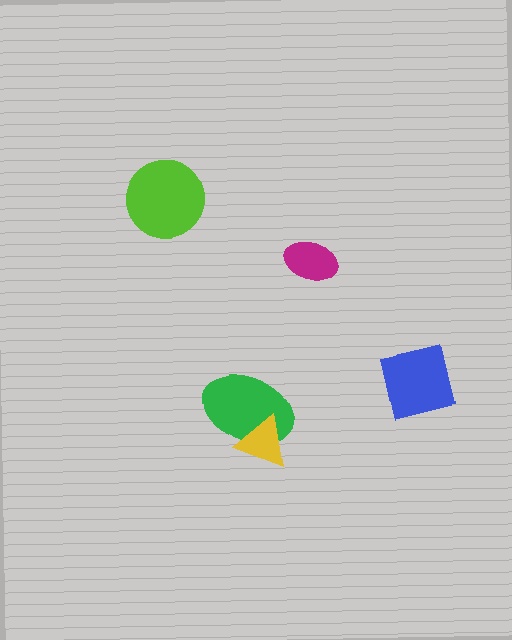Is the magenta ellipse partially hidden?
No, no other shape covers it.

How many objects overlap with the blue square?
0 objects overlap with the blue square.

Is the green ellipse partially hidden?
Yes, it is partially covered by another shape.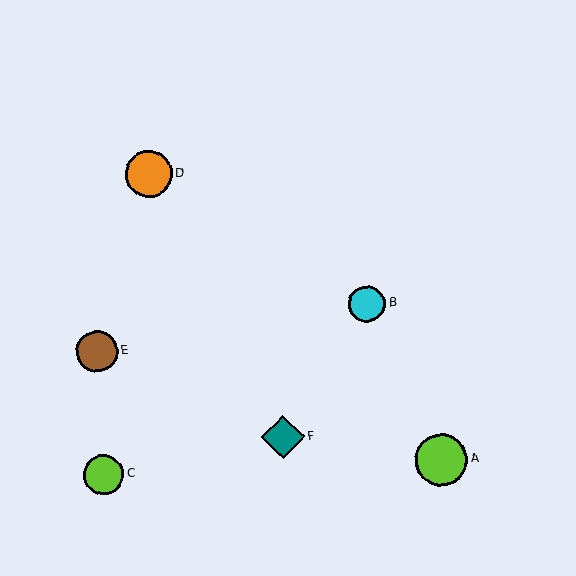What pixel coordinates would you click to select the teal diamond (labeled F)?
Click at (283, 437) to select the teal diamond F.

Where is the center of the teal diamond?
The center of the teal diamond is at (283, 437).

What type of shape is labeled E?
Shape E is a brown circle.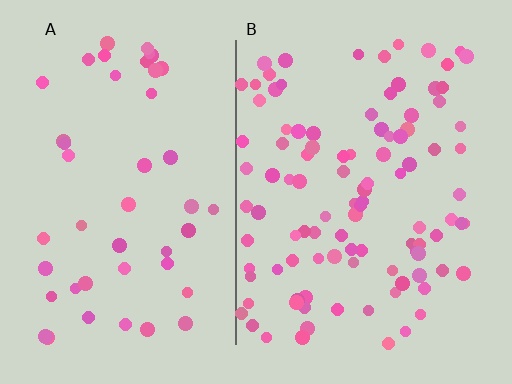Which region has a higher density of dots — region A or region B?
B (the right).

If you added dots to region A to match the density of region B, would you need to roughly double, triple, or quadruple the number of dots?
Approximately double.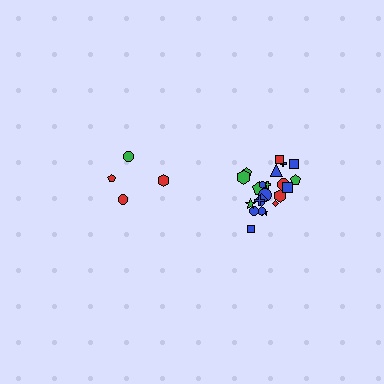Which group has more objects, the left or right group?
The right group.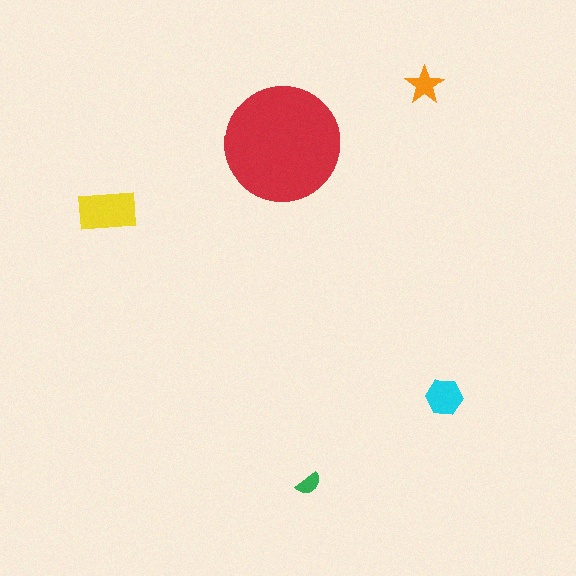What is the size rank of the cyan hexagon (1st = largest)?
3rd.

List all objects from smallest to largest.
The green semicircle, the orange star, the cyan hexagon, the yellow rectangle, the red circle.